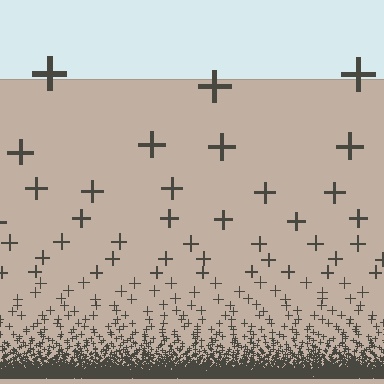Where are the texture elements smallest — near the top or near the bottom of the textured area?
Near the bottom.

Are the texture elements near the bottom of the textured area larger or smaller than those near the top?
Smaller. The gradient is inverted — elements near the bottom are smaller and denser.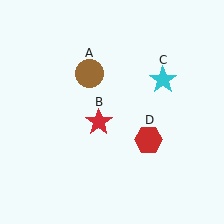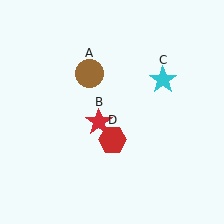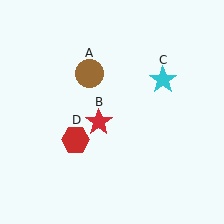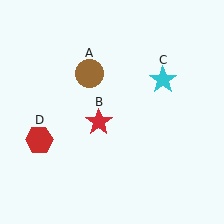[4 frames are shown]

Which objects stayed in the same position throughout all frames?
Brown circle (object A) and red star (object B) and cyan star (object C) remained stationary.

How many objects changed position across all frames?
1 object changed position: red hexagon (object D).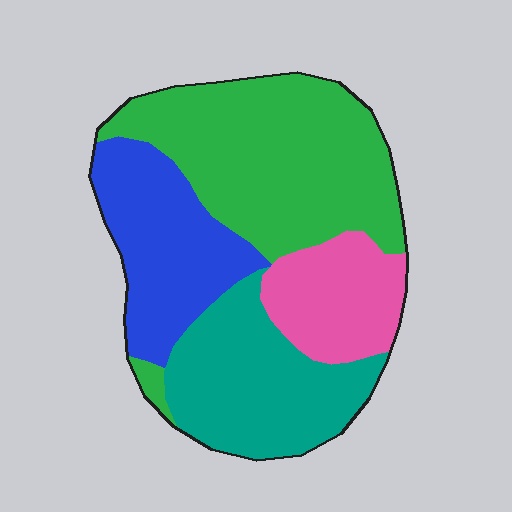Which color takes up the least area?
Pink, at roughly 15%.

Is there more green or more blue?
Green.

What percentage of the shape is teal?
Teal covers 25% of the shape.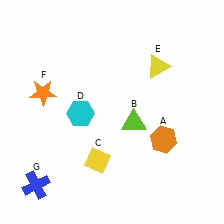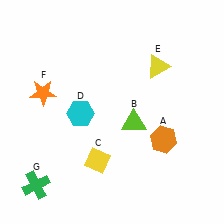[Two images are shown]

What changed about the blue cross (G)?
In Image 1, G is blue. In Image 2, it changed to green.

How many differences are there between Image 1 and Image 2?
There is 1 difference between the two images.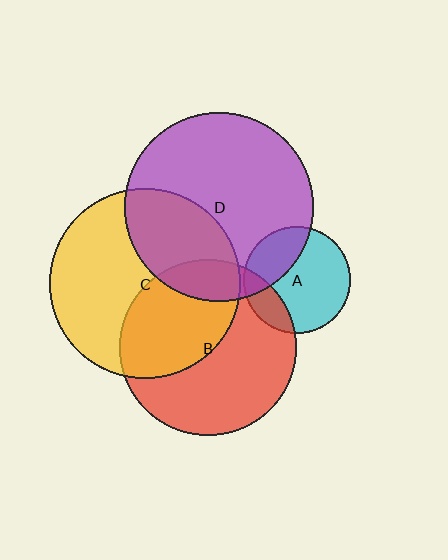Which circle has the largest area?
Circle C (yellow).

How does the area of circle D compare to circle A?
Approximately 3.1 times.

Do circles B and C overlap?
Yes.